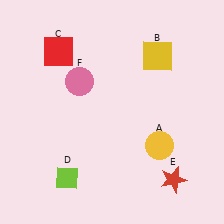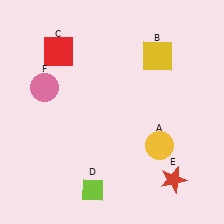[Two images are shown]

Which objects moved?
The objects that moved are: the lime diamond (D), the pink circle (F).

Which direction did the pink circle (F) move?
The pink circle (F) moved left.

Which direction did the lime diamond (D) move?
The lime diamond (D) moved right.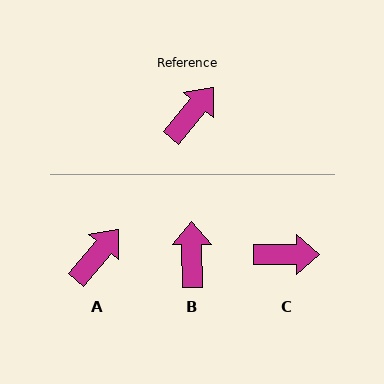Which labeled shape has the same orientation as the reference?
A.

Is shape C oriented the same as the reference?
No, it is off by about 51 degrees.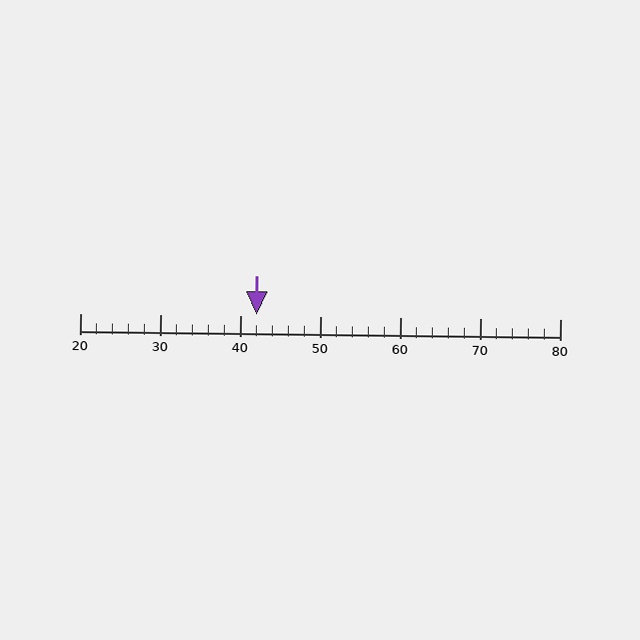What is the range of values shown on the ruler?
The ruler shows values from 20 to 80.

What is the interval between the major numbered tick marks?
The major tick marks are spaced 10 units apart.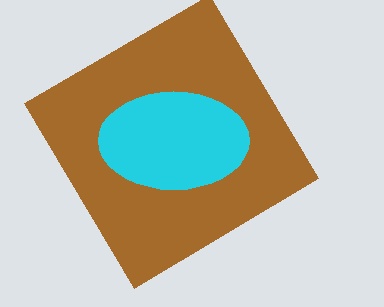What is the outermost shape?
The brown diamond.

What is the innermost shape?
The cyan ellipse.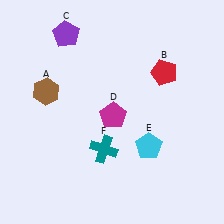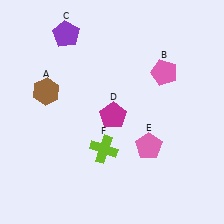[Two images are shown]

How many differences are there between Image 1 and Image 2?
There are 3 differences between the two images.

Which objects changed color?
B changed from red to pink. E changed from cyan to pink. F changed from teal to lime.